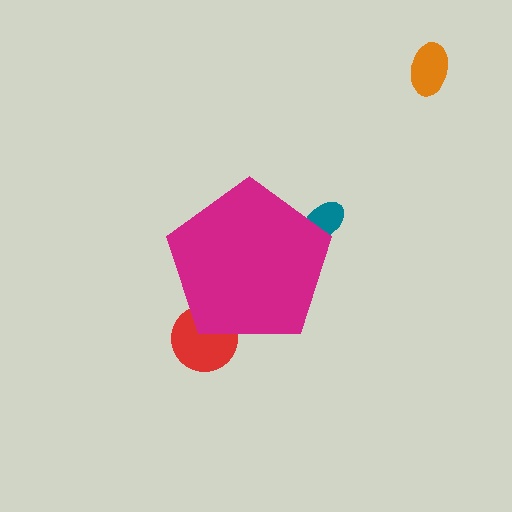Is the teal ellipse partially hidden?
Yes, the teal ellipse is partially hidden behind the magenta pentagon.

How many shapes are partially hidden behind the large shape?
2 shapes are partially hidden.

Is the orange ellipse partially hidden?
No, the orange ellipse is fully visible.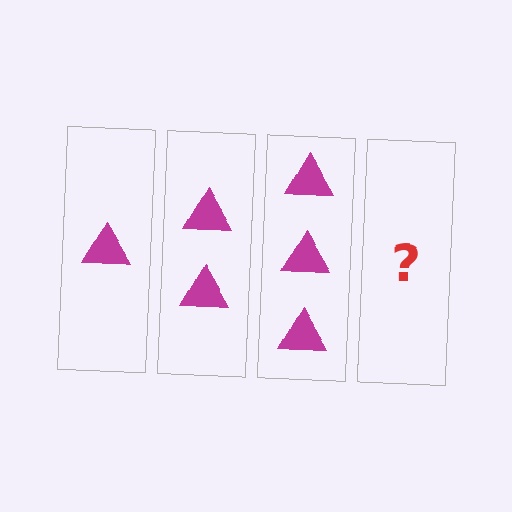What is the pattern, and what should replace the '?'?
The pattern is that each step adds one more triangle. The '?' should be 4 triangles.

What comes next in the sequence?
The next element should be 4 triangles.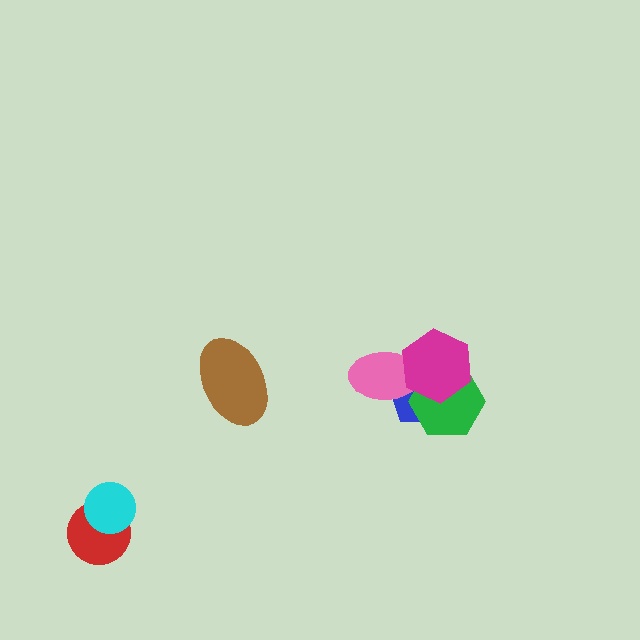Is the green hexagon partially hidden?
Yes, it is partially covered by another shape.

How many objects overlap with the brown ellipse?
0 objects overlap with the brown ellipse.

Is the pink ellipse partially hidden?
Yes, it is partially covered by another shape.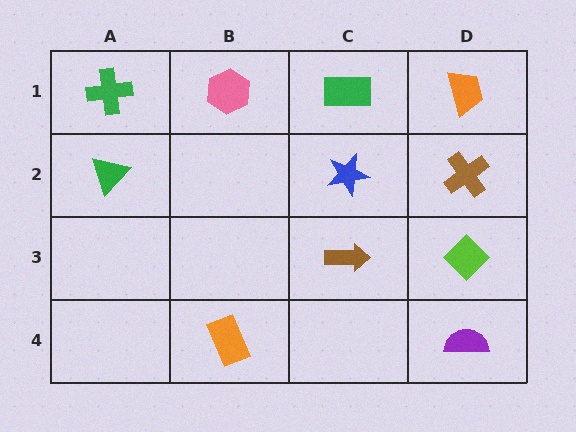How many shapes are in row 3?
2 shapes.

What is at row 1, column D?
An orange trapezoid.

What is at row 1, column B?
A pink hexagon.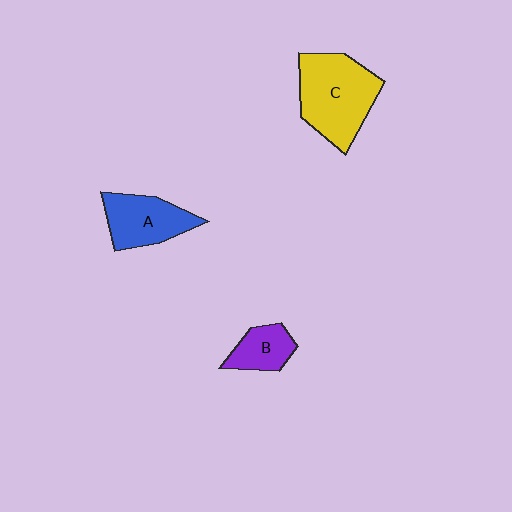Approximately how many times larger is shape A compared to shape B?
Approximately 1.6 times.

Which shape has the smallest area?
Shape B (purple).